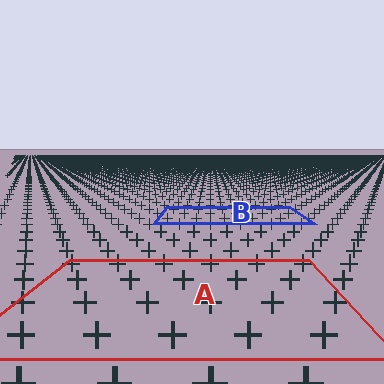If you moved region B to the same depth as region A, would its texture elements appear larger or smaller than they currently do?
They would appear larger. At a closer depth, the same texture elements are projected at a bigger on-screen size.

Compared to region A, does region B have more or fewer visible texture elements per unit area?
Region B has more texture elements per unit area — they are packed more densely because it is farther away.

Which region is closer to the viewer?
Region A is closer. The texture elements there are larger and more spread out.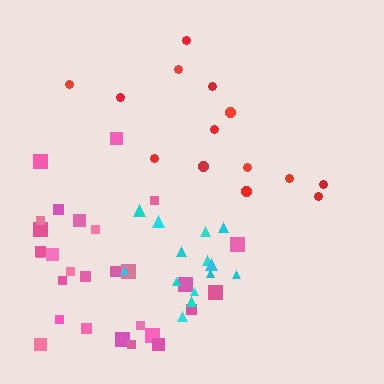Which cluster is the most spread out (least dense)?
Red.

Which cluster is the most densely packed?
Cyan.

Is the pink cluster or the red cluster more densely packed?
Pink.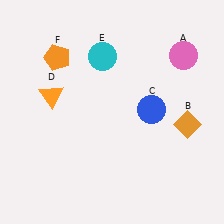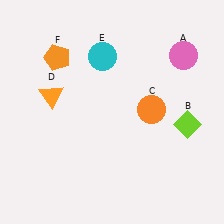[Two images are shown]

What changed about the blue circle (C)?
In Image 1, C is blue. In Image 2, it changed to orange.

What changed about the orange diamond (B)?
In Image 1, B is orange. In Image 2, it changed to lime.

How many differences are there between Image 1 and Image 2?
There are 2 differences between the two images.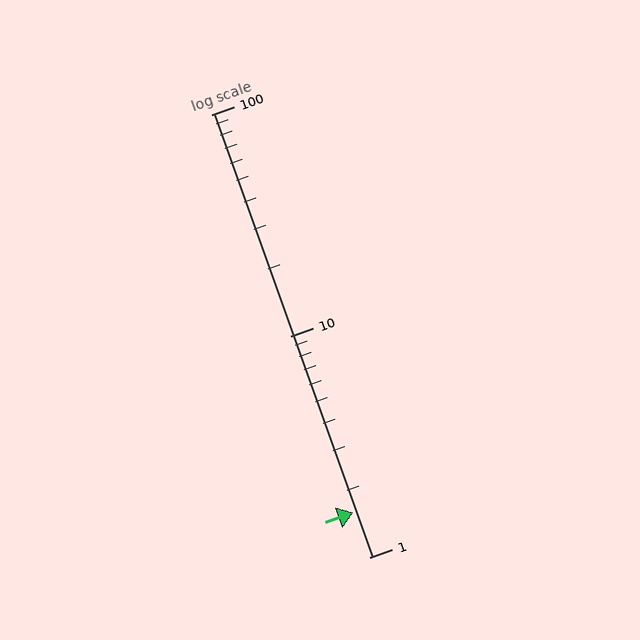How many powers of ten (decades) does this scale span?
The scale spans 2 decades, from 1 to 100.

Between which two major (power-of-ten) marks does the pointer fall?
The pointer is between 1 and 10.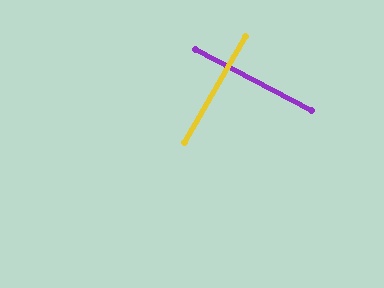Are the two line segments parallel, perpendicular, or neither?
Perpendicular — they meet at approximately 88°.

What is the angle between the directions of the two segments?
Approximately 88 degrees.